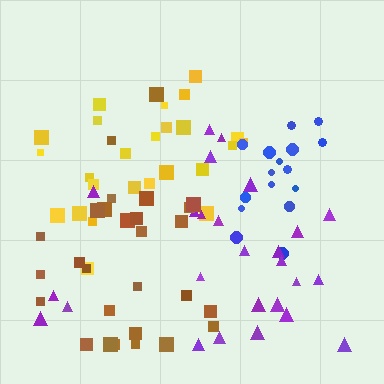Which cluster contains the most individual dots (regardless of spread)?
Brown (28).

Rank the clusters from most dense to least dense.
blue, yellow, brown, purple.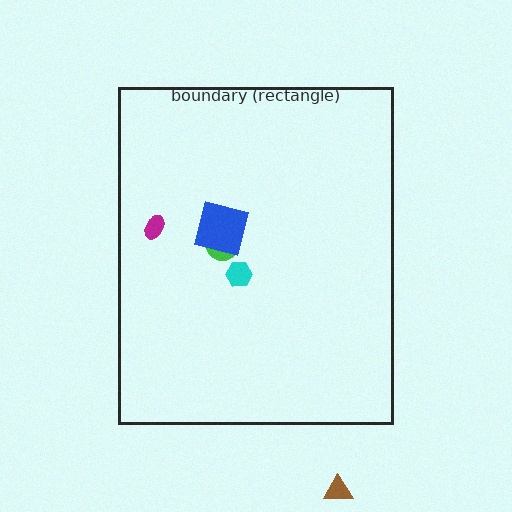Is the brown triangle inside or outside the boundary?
Outside.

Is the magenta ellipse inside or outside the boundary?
Inside.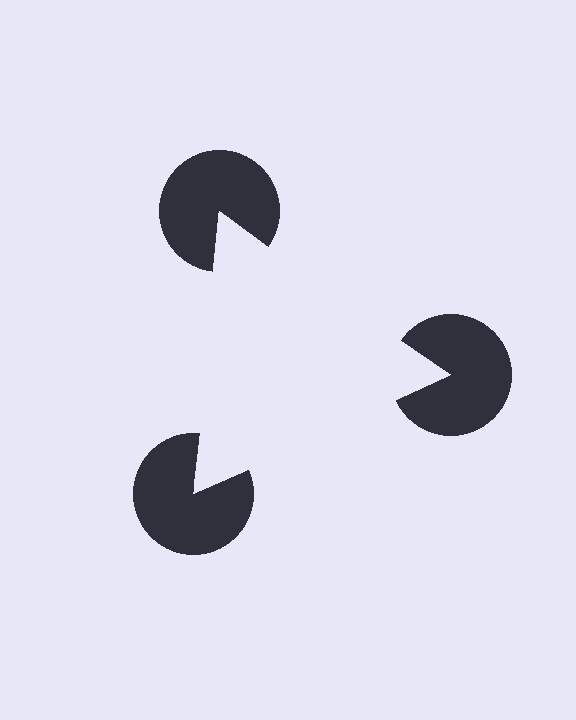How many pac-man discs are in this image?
There are 3 — one at each vertex of the illusory triangle.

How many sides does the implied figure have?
3 sides.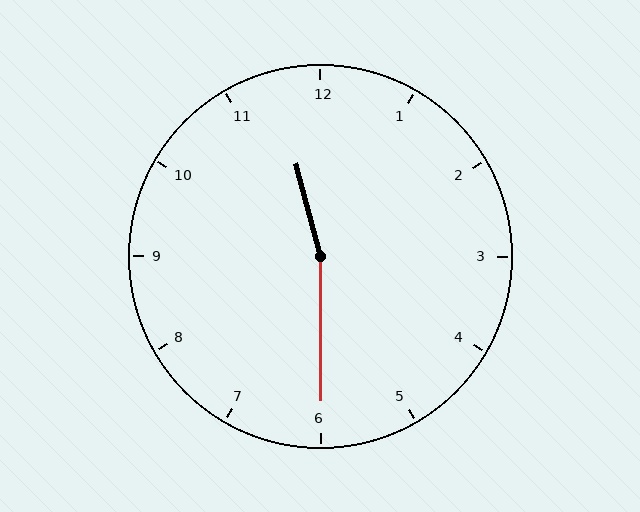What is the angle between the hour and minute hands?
Approximately 165 degrees.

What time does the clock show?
11:30.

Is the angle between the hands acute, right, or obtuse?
It is obtuse.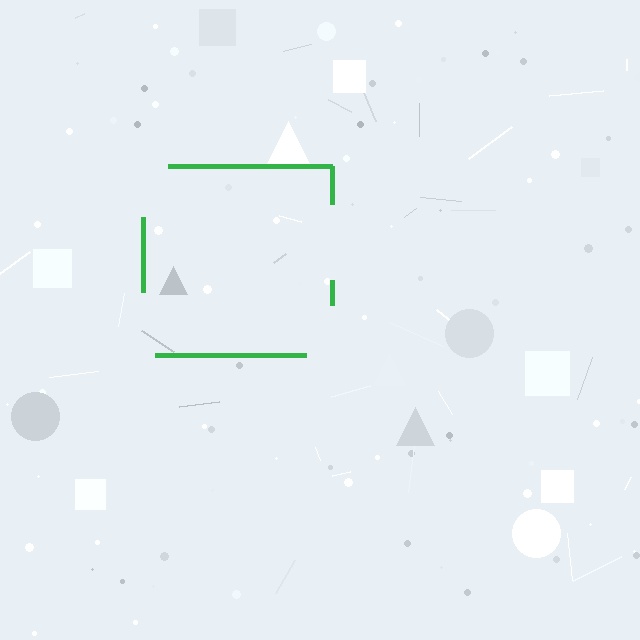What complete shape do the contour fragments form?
The contour fragments form a square.